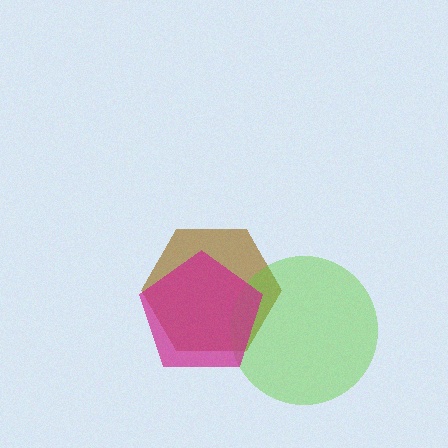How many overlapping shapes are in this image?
There are 3 overlapping shapes in the image.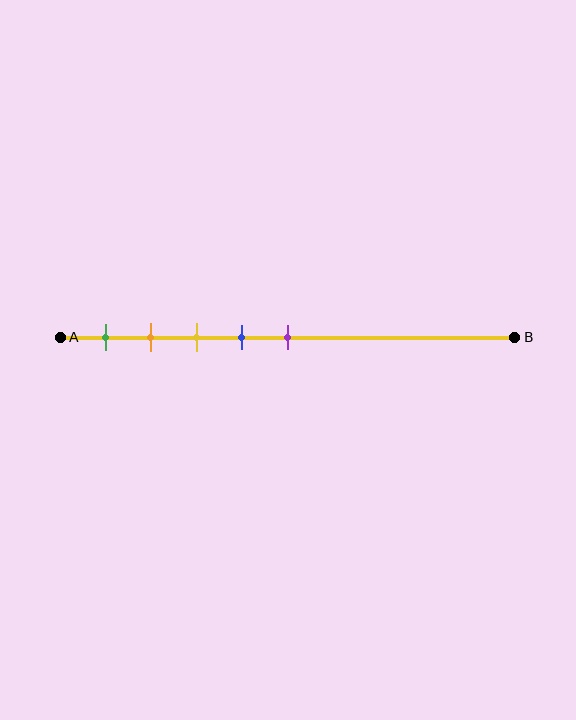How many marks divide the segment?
There are 5 marks dividing the segment.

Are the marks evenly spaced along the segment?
Yes, the marks are approximately evenly spaced.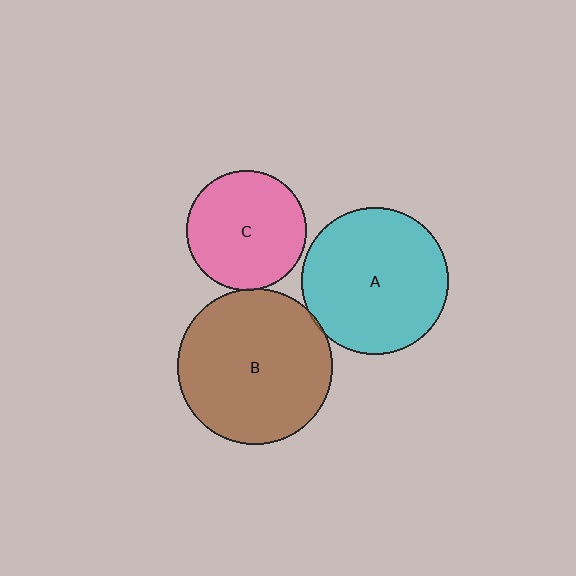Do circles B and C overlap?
Yes.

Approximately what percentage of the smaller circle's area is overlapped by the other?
Approximately 5%.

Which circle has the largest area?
Circle B (brown).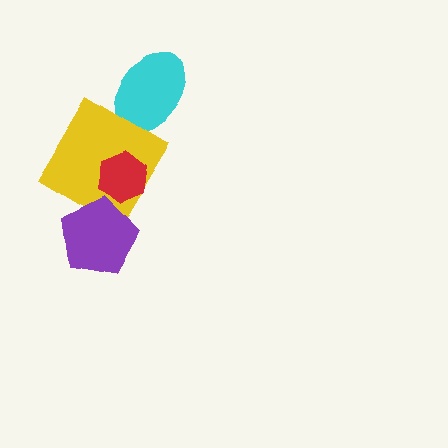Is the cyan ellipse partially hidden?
Yes, it is partially covered by another shape.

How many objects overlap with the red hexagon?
1 object overlaps with the red hexagon.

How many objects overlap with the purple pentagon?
1 object overlaps with the purple pentagon.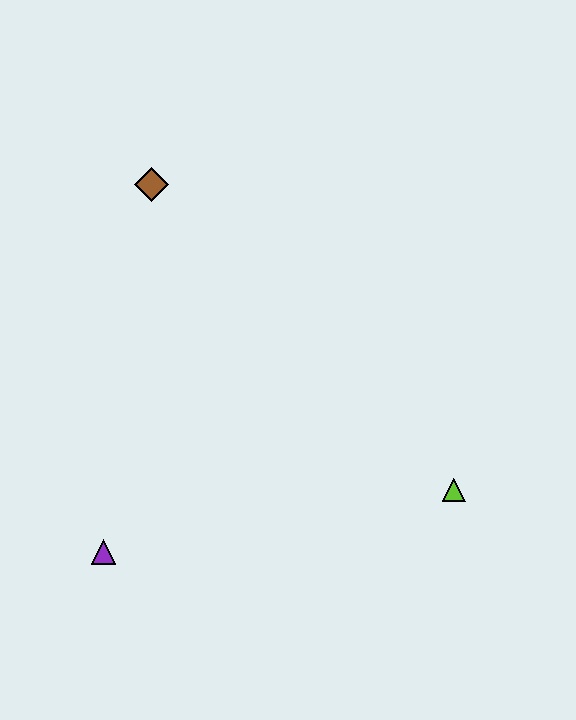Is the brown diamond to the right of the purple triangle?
Yes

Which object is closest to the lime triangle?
The purple triangle is closest to the lime triangle.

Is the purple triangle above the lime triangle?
No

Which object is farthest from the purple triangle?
The brown diamond is farthest from the purple triangle.